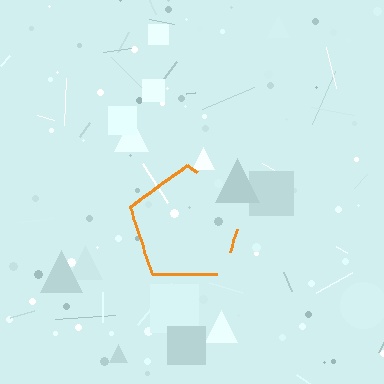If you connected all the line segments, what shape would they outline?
They would outline a pentagon.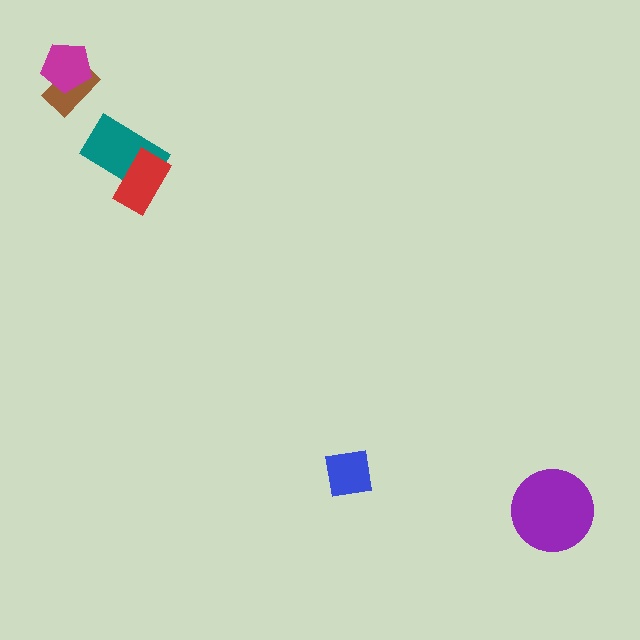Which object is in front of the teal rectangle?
The red rectangle is in front of the teal rectangle.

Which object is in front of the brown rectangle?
The magenta pentagon is in front of the brown rectangle.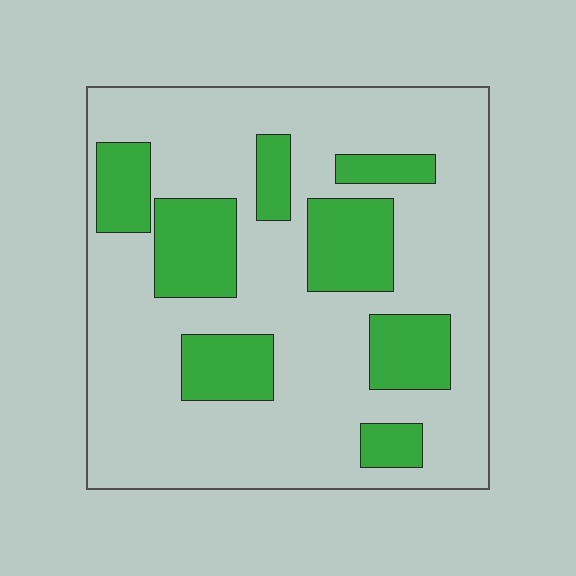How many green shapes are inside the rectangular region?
8.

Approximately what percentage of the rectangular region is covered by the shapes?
Approximately 25%.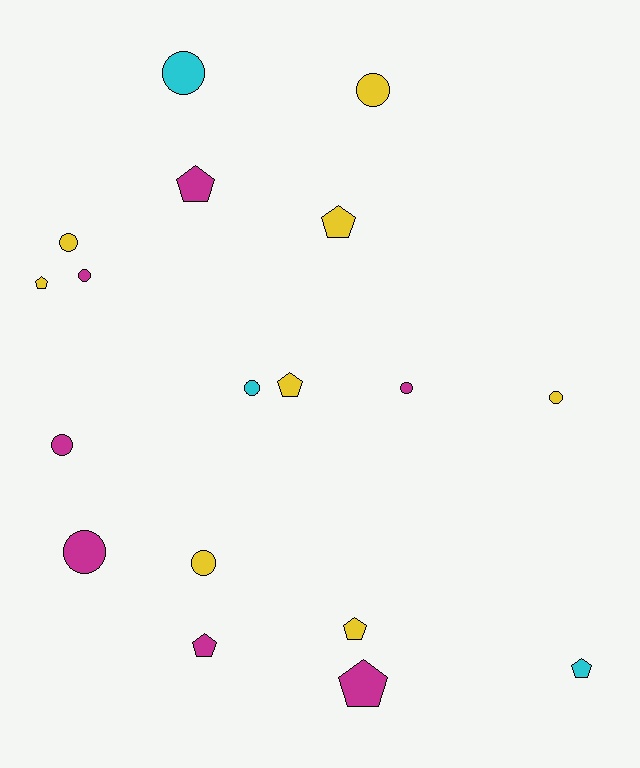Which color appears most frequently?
Yellow, with 8 objects.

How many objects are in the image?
There are 18 objects.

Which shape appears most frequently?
Circle, with 10 objects.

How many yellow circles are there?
There are 4 yellow circles.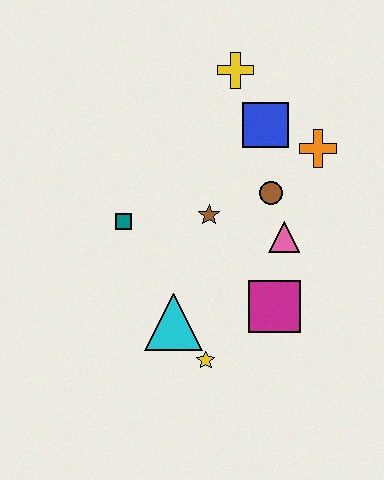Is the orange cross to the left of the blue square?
No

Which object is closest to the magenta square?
The pink triangle is closest to the magenta square.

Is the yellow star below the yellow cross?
Yes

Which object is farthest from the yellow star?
The yellow cross is farthest from the yellow star.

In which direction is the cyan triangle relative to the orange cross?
The cyan triangle is below the orange cross.